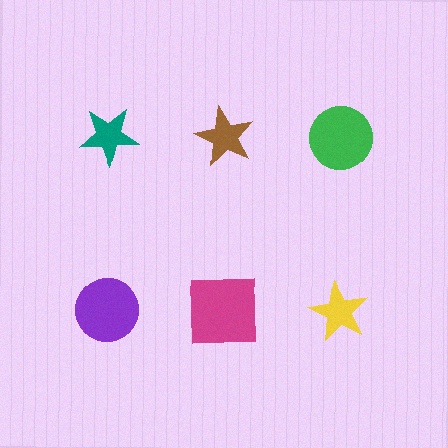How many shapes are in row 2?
3 shapes.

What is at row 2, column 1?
A purple circle.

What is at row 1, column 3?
A green circle.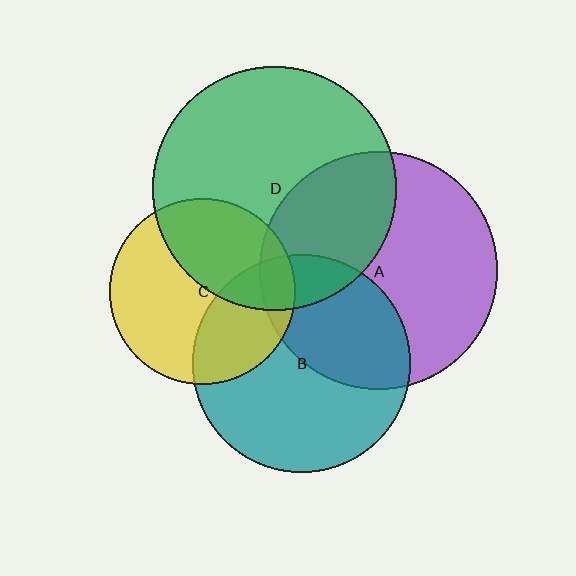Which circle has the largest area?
Circle D (green).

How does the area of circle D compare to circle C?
Approximately 1.7 times.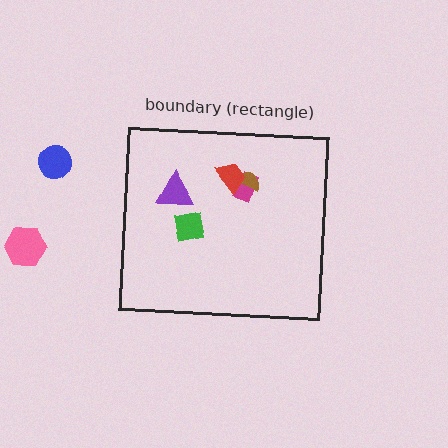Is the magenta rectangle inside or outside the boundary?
Inside.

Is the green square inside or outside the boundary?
Inside.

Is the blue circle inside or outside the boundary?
Outside.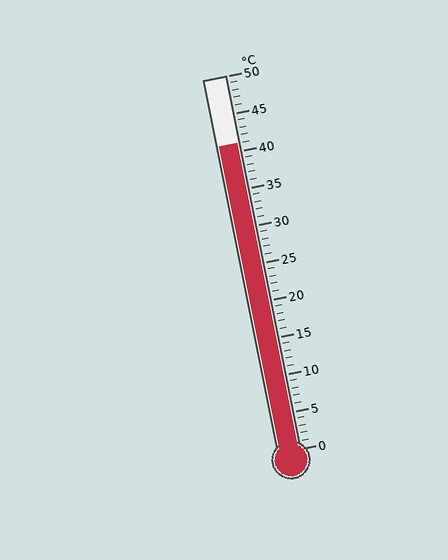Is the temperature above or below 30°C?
The temperature is above 30°C.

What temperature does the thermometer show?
The thermometer shows approximately 41°C.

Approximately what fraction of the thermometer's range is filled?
The thermometer is filled to approximately 80% of its range.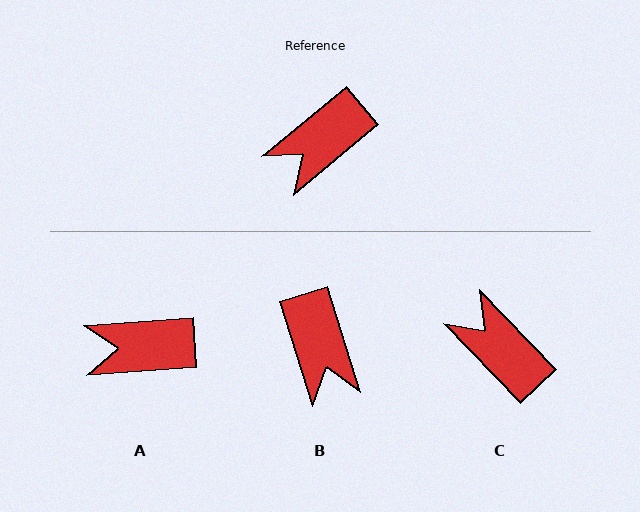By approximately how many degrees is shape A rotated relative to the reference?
Approximately 36 degrees clockwise.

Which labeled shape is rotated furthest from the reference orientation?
C, about 86 degrees away.